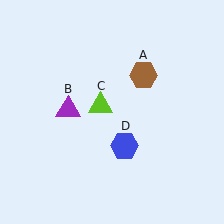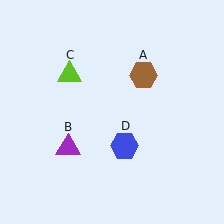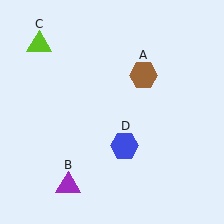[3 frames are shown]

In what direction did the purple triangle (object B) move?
The purple triangle (object B) moved down.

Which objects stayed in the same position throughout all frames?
Brown hexagon (object A) and blue hexagon (object D) remained stationary.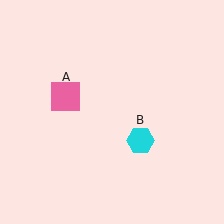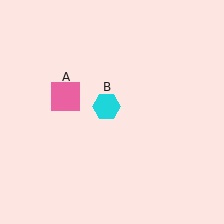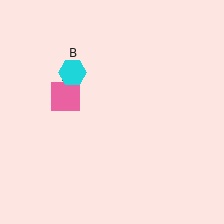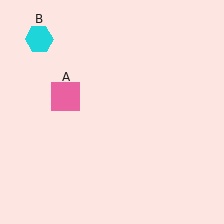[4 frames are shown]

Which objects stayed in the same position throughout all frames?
Pink square (object A) remained stationary.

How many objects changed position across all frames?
1 object changed position: cyan hexagon (object B).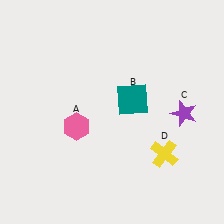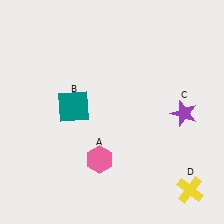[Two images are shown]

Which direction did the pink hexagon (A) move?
The pink hexagon (A) moved down.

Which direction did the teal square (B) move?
The teal square (B) moved left.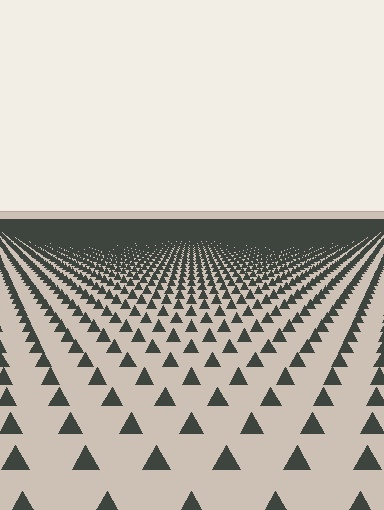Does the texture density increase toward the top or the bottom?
Density increases toward the top.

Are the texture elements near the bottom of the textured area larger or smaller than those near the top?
Larger. Near the bottom, elements are closer to the viewer and appear at a bigger on-screen size.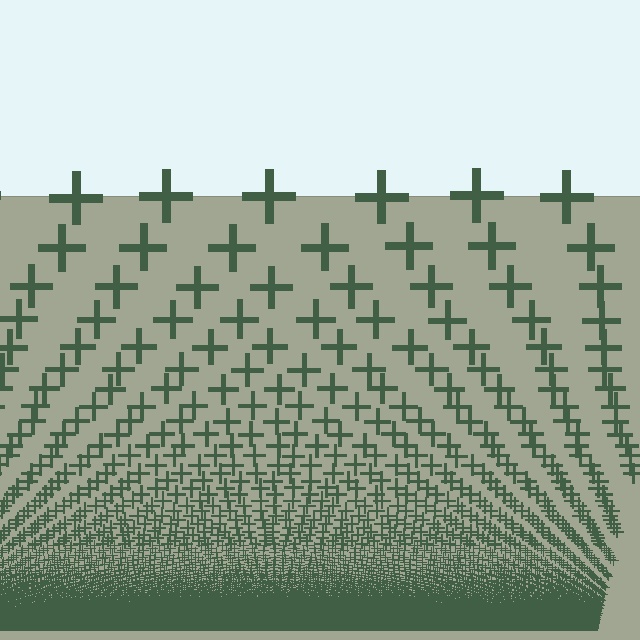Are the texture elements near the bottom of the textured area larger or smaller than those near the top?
Smaller. The gradient is inverted — elements near the bottom are smaller and denser.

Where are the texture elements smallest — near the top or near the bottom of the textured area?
Near the bottom.